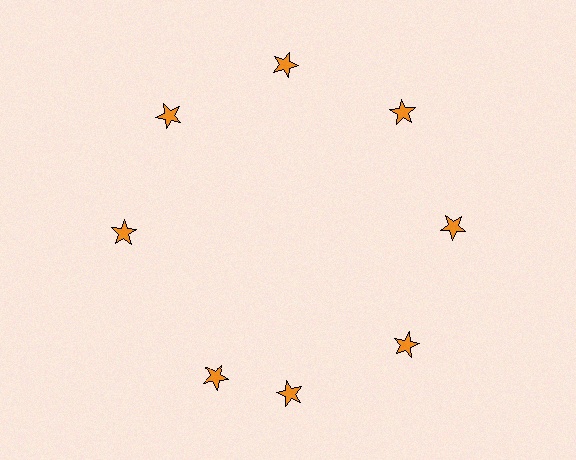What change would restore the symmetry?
The symmetry would be restored by rotating it back into even spacing with its neighbors so that all 8 stars sit at equal angles and equal distance from the center.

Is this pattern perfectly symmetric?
No. The 8 orange stars are arranged in a ring, but one element near the 8 o'clock position is rotated out of alignment along the ring, breaking the 8-fold rotational symmetry.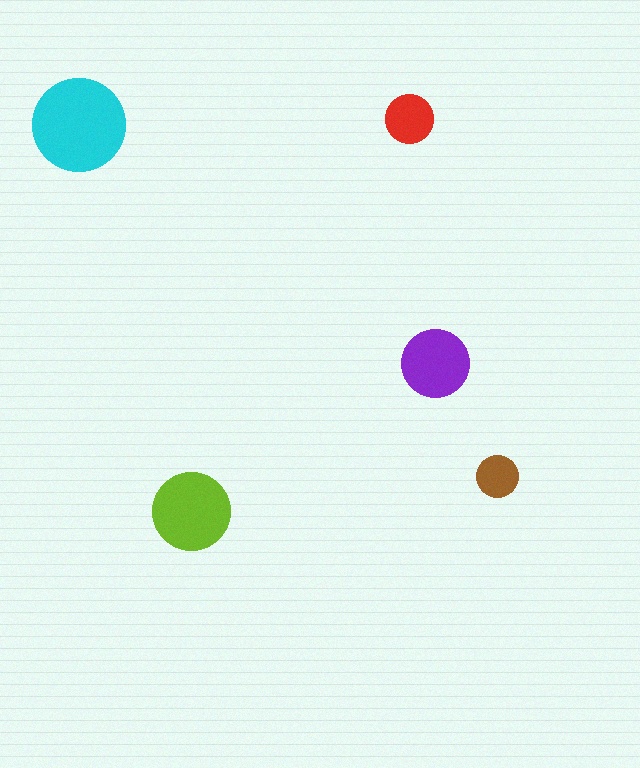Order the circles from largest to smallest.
the cyan one, the lime one, the purple one, the red one, the brown one.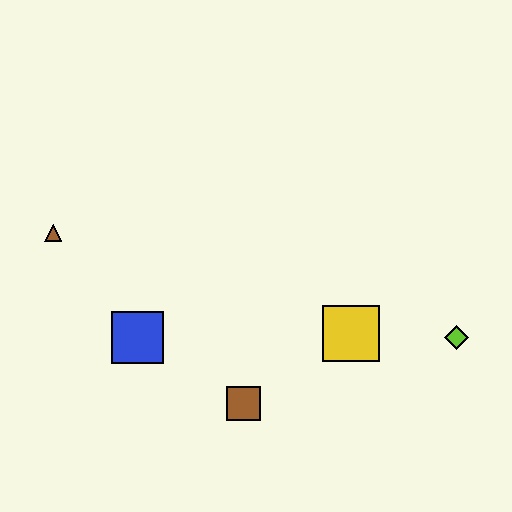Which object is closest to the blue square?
The brown square is closest to the blue square.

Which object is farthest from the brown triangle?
The lime diamond is farthest from the brown triangle.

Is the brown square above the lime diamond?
No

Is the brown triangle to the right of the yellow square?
No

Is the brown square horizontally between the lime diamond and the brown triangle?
Yes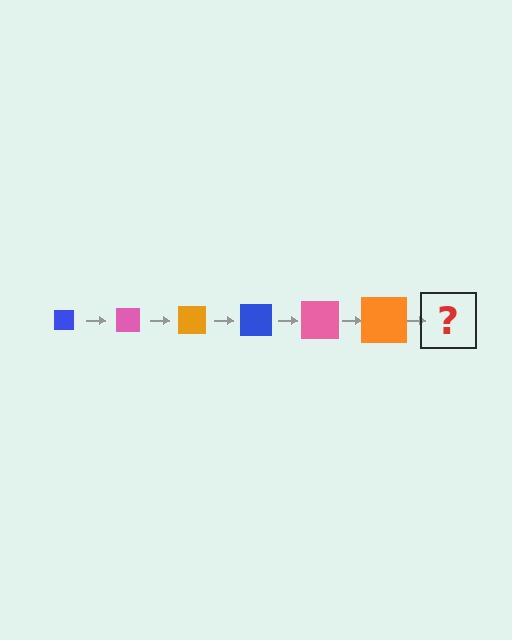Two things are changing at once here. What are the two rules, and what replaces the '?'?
The two rules are that the square grows larger each step and the color cycles through blue, pink, and orange. The '?' should be a blue square, larger than the previous one.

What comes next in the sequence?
The next element should be a blue square, larger than the previous one.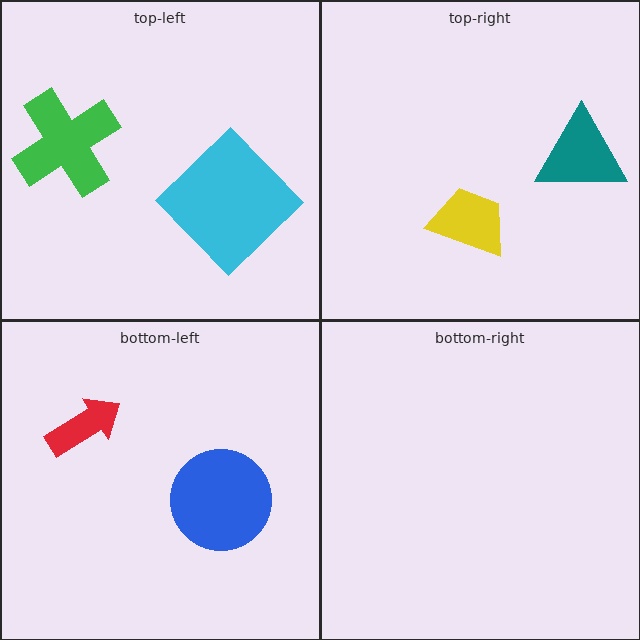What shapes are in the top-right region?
The yellow trapezoid, the teal triangle.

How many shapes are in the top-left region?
2.